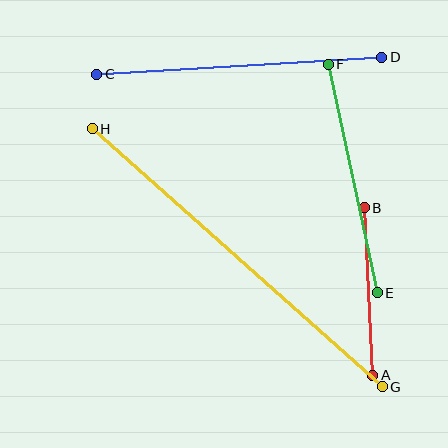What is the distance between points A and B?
The distance is approximately 168 pixels.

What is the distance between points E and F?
The distance is approximately 233 pixels.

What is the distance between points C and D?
The distance is approximately 286 pixels.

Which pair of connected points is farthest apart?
Points G and H are farthest apart.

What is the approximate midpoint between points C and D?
The midpoint is at approximately (239, 66) pixels.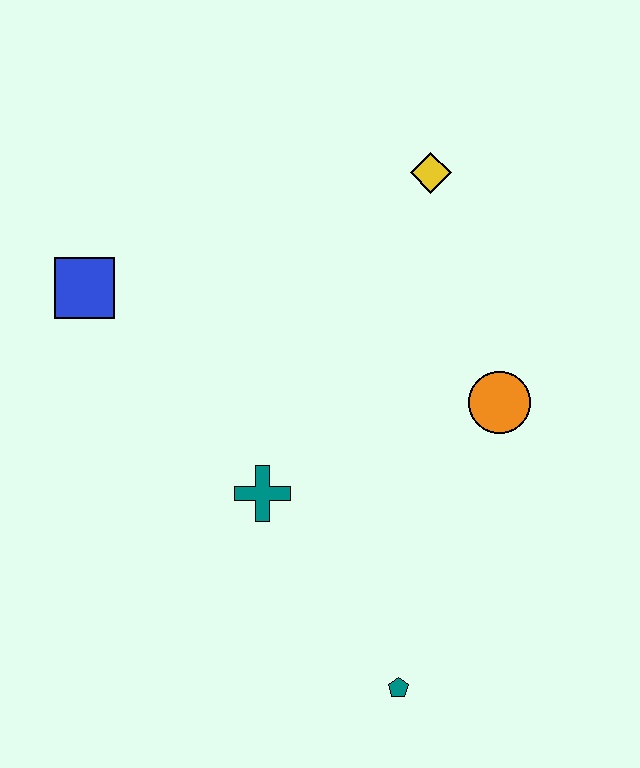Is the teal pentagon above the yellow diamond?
No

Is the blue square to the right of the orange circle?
No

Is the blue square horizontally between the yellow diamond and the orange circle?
No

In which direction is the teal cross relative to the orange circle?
The teal cross is to the left of the orange circle.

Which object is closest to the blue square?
The teal cross is closest to the blue square.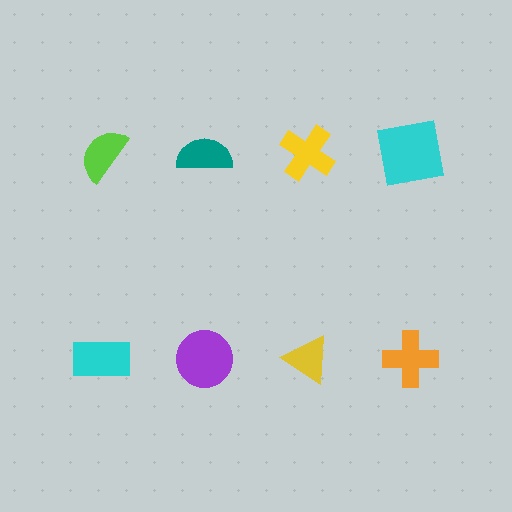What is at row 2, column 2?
A purple circle.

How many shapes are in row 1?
4 shapes.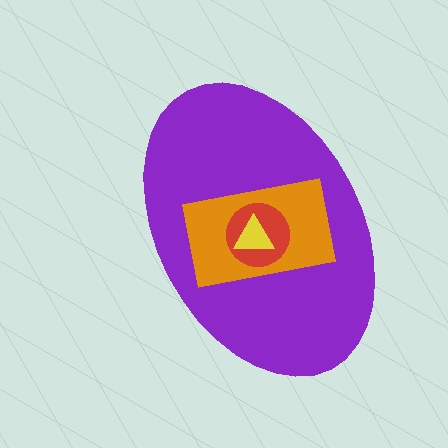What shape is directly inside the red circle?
The yellow triangle.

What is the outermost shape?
The purple ellipse.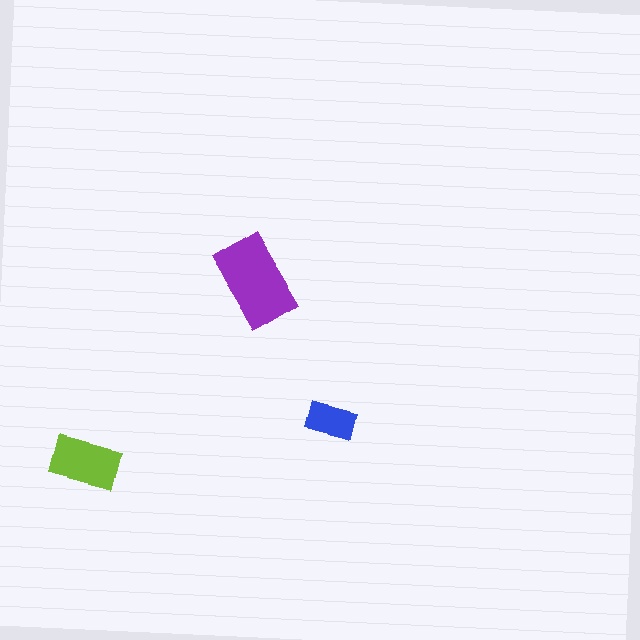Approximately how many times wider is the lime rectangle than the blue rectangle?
About 1.5 times wider.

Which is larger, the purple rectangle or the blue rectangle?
The purple one.